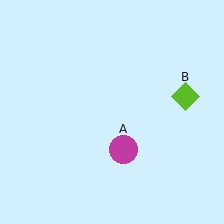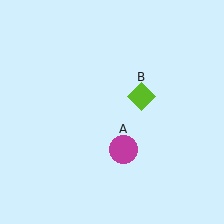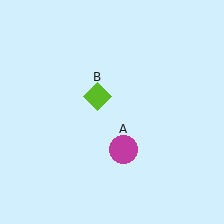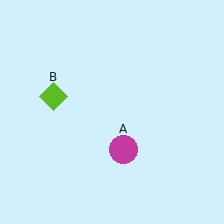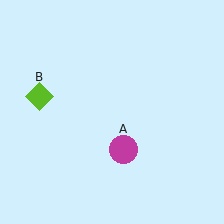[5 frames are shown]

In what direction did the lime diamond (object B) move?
The lime diamond (object B) moved left.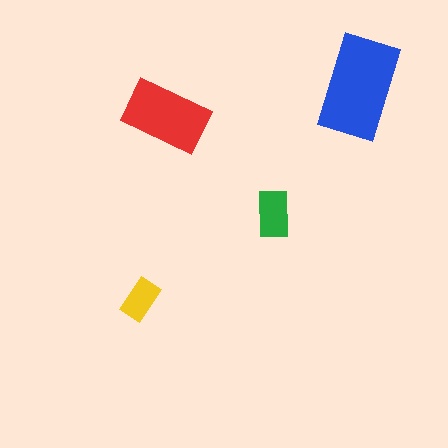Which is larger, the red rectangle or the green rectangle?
The red one.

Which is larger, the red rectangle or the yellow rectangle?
The red one.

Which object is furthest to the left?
The yellow rectangle is leftmost.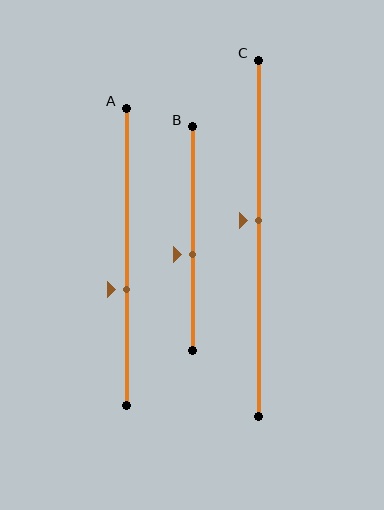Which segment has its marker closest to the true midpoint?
Segment C has its marker closest to the true midpoint.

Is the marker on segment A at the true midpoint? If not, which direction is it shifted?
No, the marker on segment A is shifted downward by about 11% of the segment length.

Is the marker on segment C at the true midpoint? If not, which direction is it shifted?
No, the marker on segment C is shifted upward by about 5% of the segment length.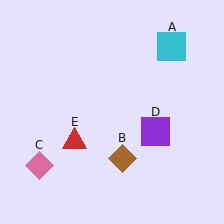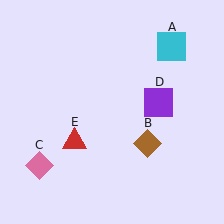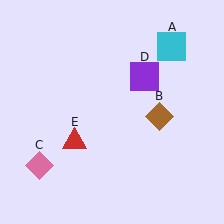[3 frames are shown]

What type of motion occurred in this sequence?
The brown diamond (object B), purple square (object D) rotated counterclockwise around the center of the scene.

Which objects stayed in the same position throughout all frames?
Cyan square (object A) and pink diamond (object C) and red triangle (object E) remained stationary.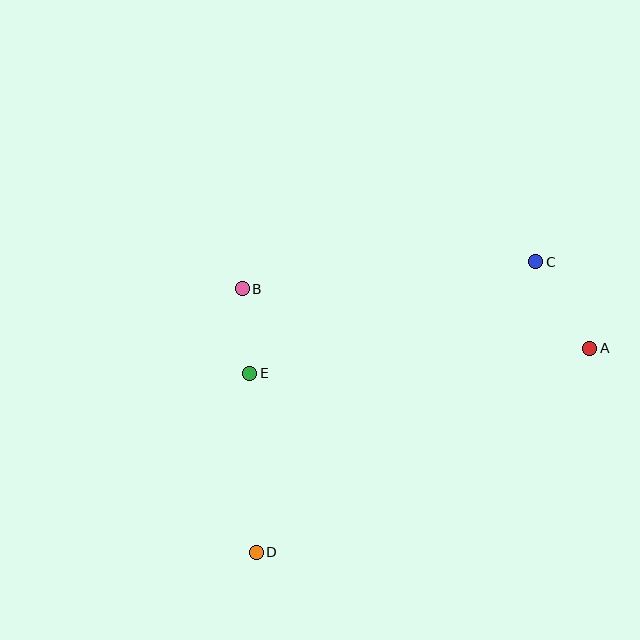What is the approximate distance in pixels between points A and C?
The distance between A and C is approximately 102 pixels.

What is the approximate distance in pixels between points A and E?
The distance between A and E is approximately 341 pixels.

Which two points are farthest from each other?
Points C and D are farthest from each other.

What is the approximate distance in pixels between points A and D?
The distance between A and D is approximately 391 pixels.